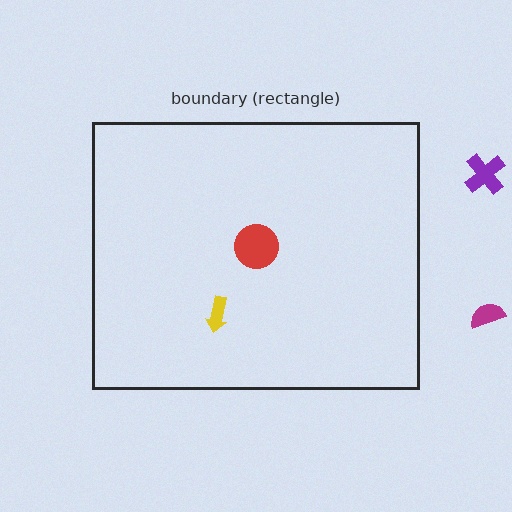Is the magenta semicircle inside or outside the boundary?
Outside.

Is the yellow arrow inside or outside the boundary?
Inside.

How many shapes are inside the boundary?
2 inside, 2 outside.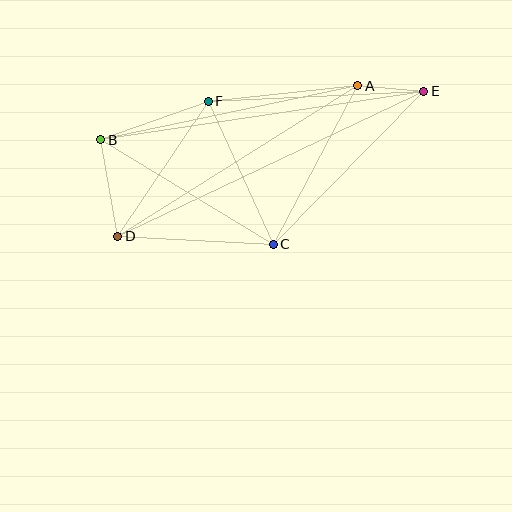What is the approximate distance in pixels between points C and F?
The distance between C and F is approximately 157 pixels.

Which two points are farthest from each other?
Points D and E are farthest from each other.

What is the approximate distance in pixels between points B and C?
The distance between B and C is approximately 202 pixels.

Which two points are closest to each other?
Points A and E are closest to each other.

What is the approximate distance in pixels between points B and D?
The distance between B and D is approximately 98 pixels.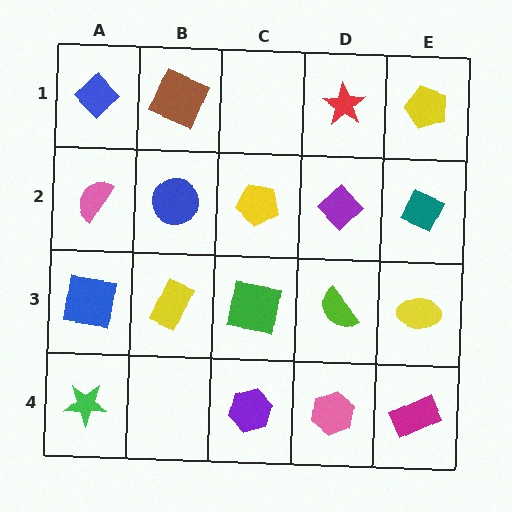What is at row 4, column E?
A magenta rectangle.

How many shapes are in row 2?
5 shapes.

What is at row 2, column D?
A purple diamond.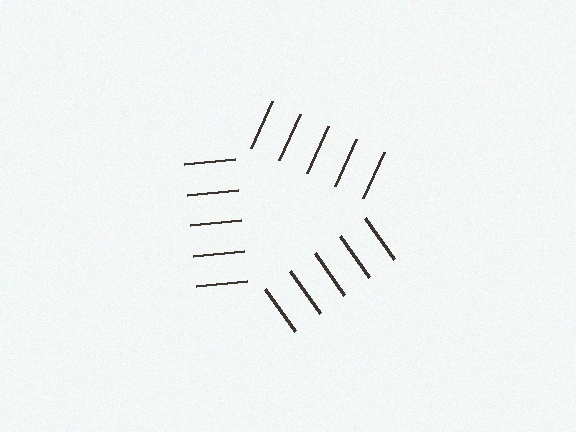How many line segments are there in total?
15 — 5 along each of the 3 edges.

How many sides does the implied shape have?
3 sides — the line-ends trace a triangle.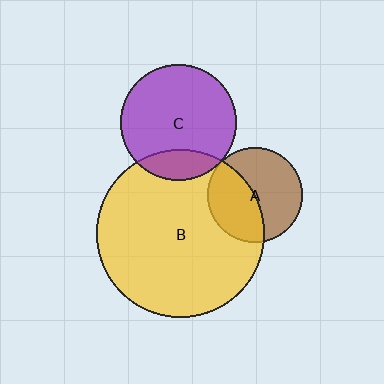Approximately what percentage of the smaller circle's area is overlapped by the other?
Approximately 45%.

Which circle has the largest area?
Circle B (yellow).